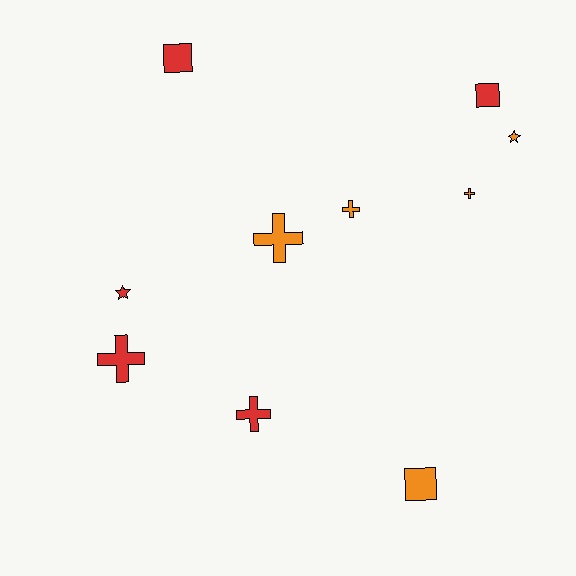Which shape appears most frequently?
Cross, with 5 objects.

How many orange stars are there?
There is 1 orange star.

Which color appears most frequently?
Orange, with 5 objects.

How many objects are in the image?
There are 10 objects.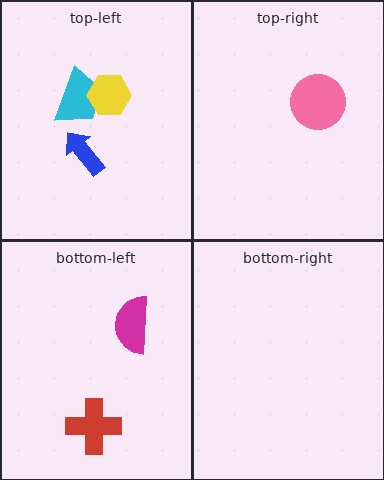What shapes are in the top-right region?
The pink circle.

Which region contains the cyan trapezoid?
The top-left region.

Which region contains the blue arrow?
The top-left region.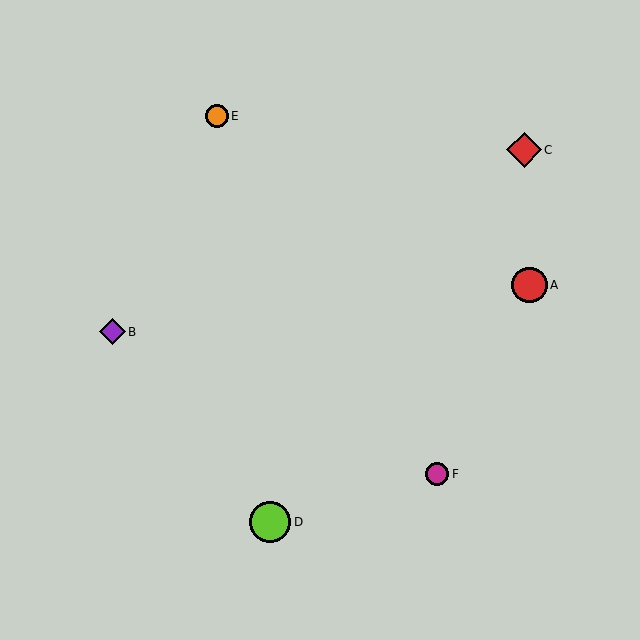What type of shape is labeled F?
Shape F is a magenta circle.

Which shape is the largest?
The lime circle (labeled D) is the largest.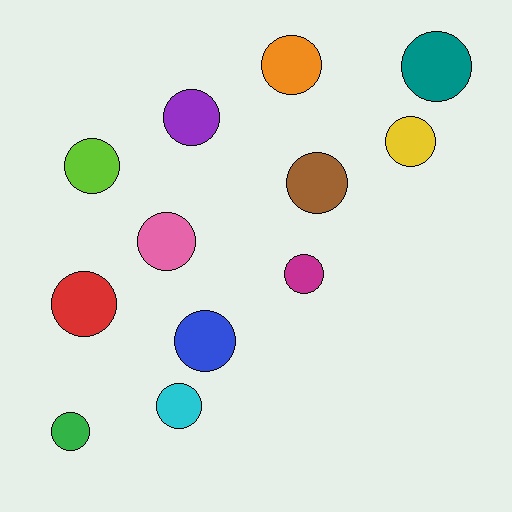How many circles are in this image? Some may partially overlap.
There are 12 circles.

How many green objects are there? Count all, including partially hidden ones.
There is 1 green object.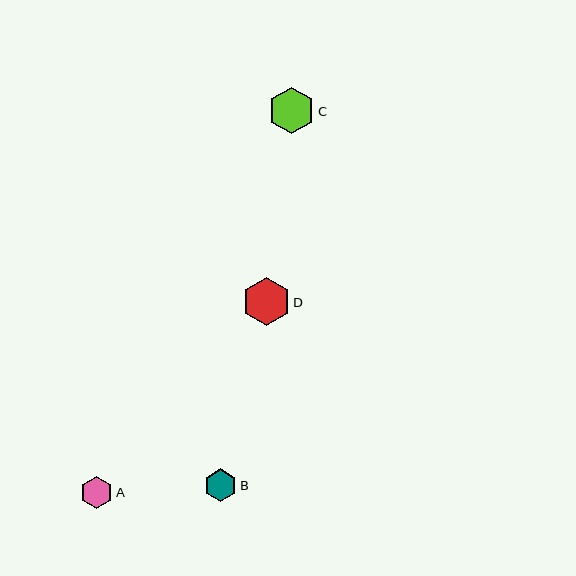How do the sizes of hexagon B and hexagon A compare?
Hexagon B and hexagon A are approximately the same size.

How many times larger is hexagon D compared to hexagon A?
Hexagon D is approximately 1.5 times the size of hexagon A.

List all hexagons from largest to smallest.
From largest to smallest: D, C, B, A.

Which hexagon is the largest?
Hexagon D is the largest with a size of approximately 48 pixels.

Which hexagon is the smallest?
Hexagon A is the smallest with a size of approximately 32 pixels.